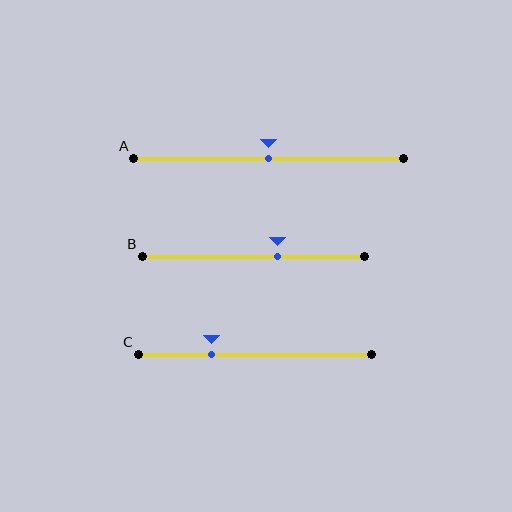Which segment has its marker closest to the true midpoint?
Segment A has its marker closest to the true midpoint.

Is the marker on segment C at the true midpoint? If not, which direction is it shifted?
No, the marker on segment C is shifted to the left by about 18% of the segment length.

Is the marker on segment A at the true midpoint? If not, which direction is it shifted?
Yes, the marker on segment A is at the true midpoint.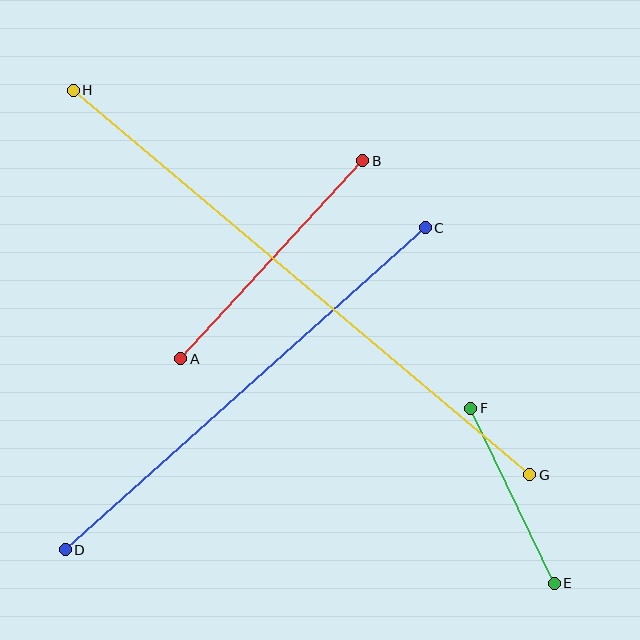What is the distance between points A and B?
The distance is approximately 269 pixels.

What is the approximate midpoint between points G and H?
The midpoint is at approximately (301, 283) pixels.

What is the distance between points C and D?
The distance is approximately 483 pixels.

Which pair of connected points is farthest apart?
Points G and H are farthest apart.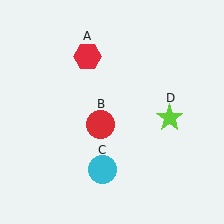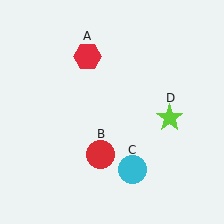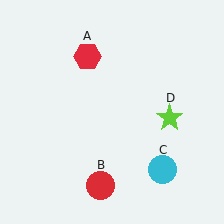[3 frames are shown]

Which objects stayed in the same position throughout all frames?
Red hexagon (object A) and lime star (object D) remained stationary.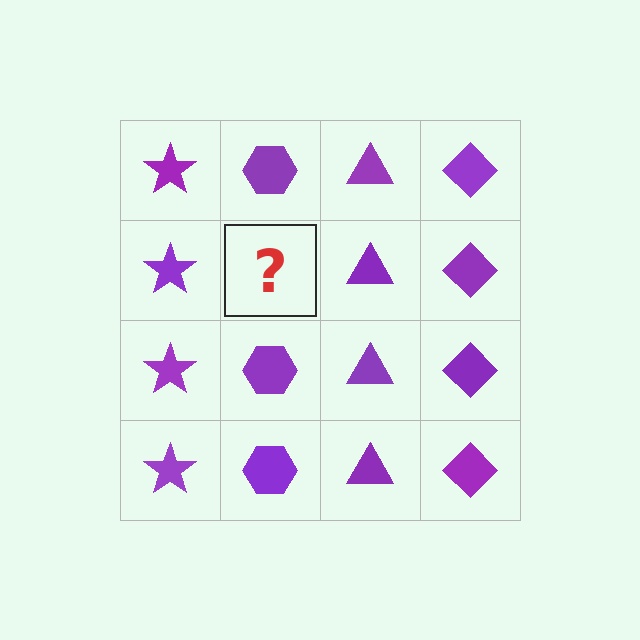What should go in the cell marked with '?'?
The missing cell should contain a purple hexagon.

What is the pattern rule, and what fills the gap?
The rule is that each column has a consistent shape. The gap should be filled with a purple hexagon.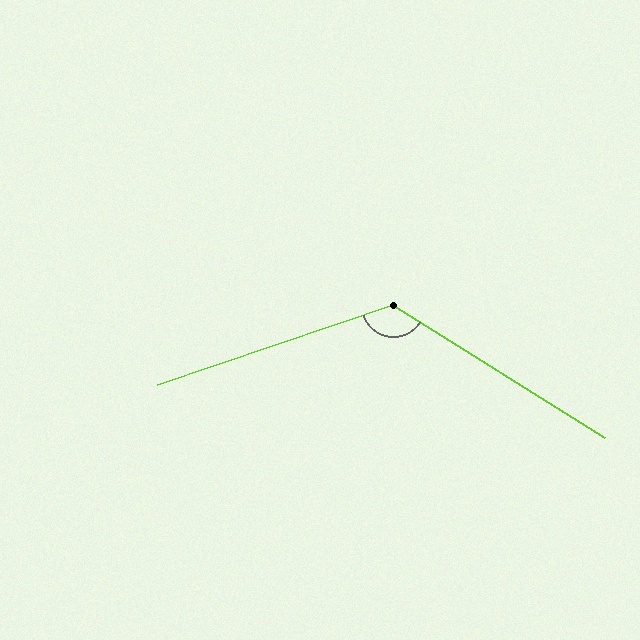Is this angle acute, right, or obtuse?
It is obtuse.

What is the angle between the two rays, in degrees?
Approximately 129 degrees.